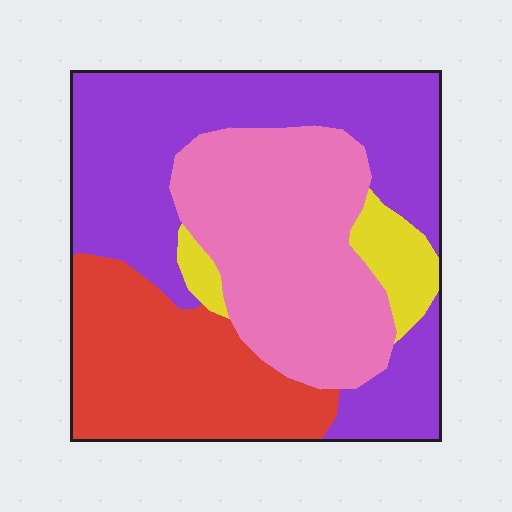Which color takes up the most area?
Purple, at roughly 40%.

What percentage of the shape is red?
Red covers 24% of the shape.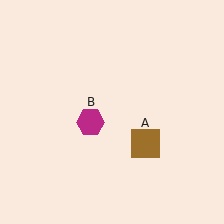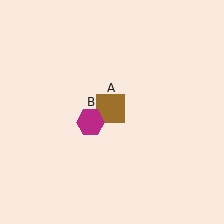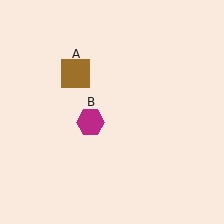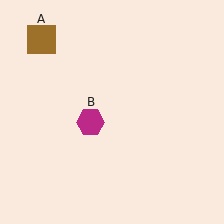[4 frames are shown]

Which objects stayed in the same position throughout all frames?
Magenta hexagon (object B) remained stationary.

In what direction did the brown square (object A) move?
The brown square (object A) moved up and to the left.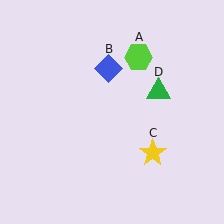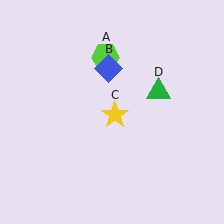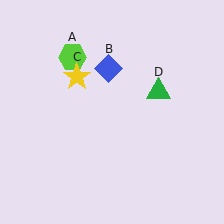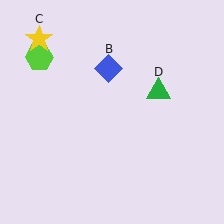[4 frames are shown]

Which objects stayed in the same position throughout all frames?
Blue diamond (object B) and green triangle (object D) remained stationary.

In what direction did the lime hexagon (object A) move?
The lime hexagon (object A) moved left.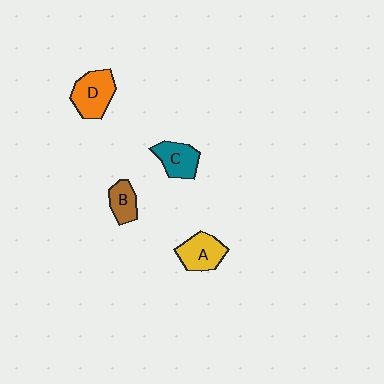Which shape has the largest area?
Shape D (orange).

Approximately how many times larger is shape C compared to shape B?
Approximately 1.3 times.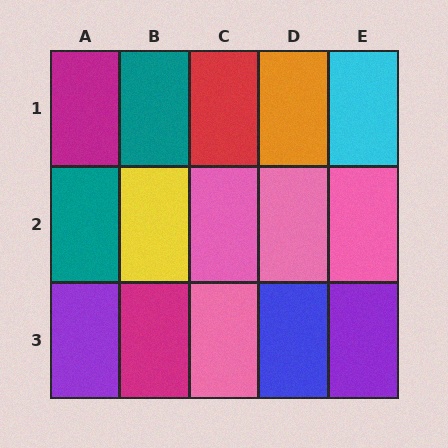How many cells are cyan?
1 cell is cyan.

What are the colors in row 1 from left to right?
Magenta, teal, red, orange, cyan.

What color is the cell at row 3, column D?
Blue.